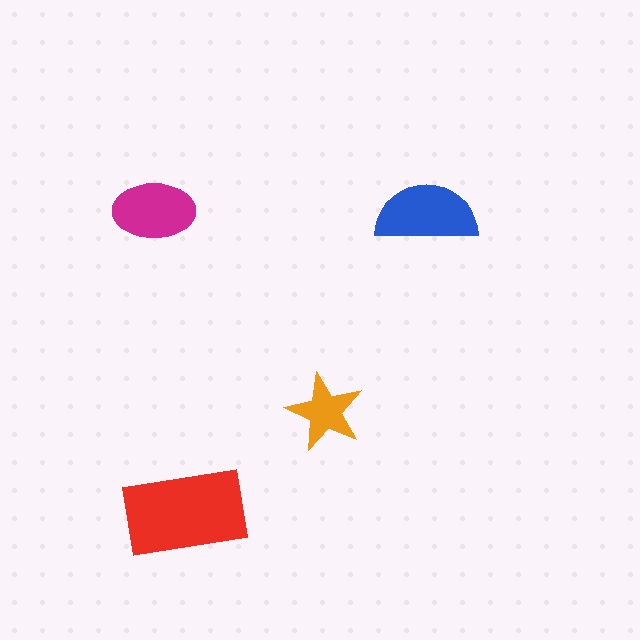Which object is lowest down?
The red rectangle is bottommost.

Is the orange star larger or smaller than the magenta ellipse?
Smaller.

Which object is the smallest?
The orange star.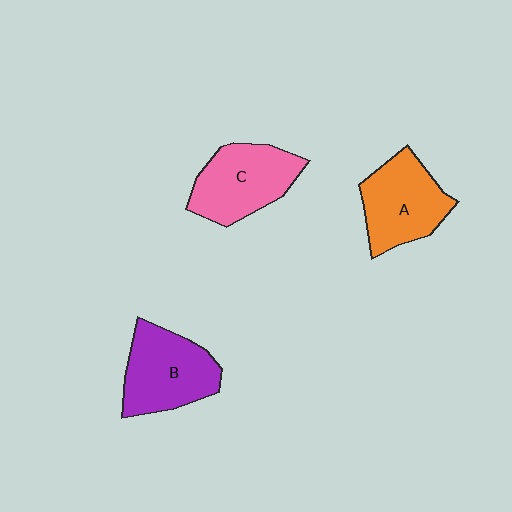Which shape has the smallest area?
Shape A (orange).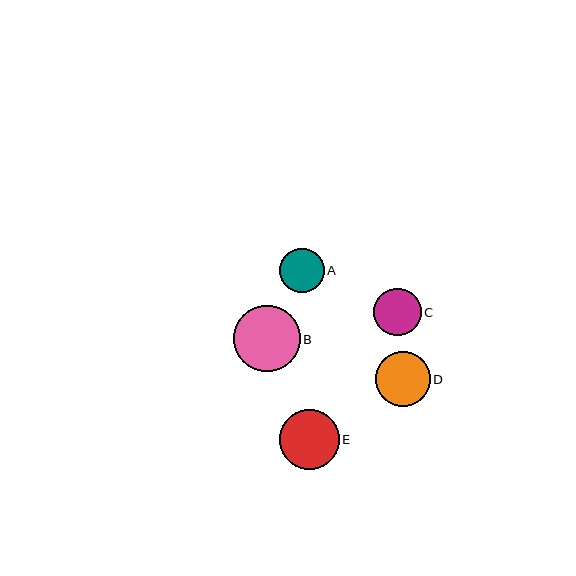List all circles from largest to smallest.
From largest to smallest: B, E, D, C, A.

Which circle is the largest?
Circle B is the largest with a size of approximately 66 pixels.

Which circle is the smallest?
Circle A is the smallest with a size of approximately 45 pixels.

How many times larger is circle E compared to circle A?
Circle E is approximately 1.3 times the size of circle A.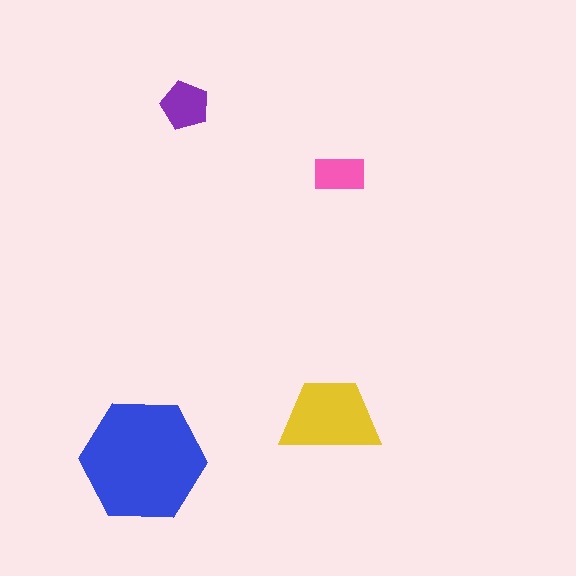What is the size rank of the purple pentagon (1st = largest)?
3rd.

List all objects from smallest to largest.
The pink rectangle, the purple pentagon, the yellow trapezoid, the blue hexagon.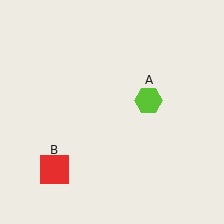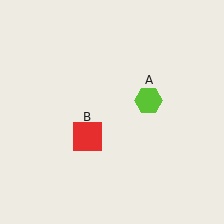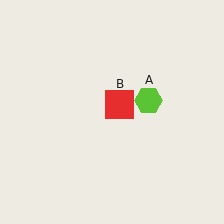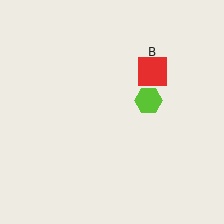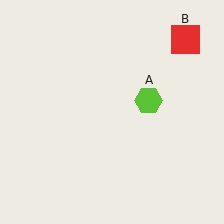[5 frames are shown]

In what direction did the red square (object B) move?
The red square (object B) moved up and to the right.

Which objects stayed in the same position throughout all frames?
Lime hexagon (object A) remained stationary.